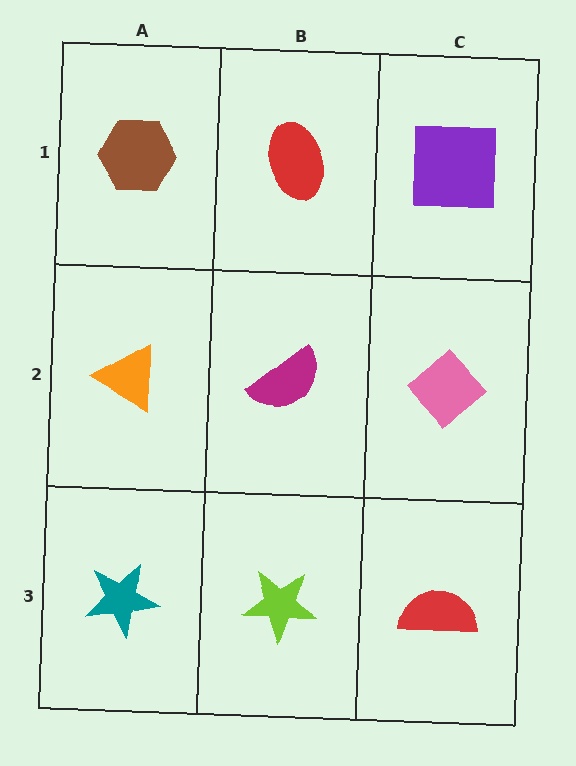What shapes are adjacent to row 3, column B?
A magenta semicircle (row 2, column B), a teal star (row 3, column A), a red semicircle (row 3, column C).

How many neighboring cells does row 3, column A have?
2.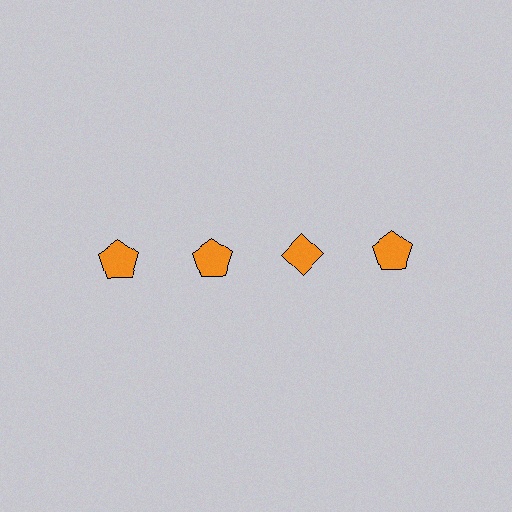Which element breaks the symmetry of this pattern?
The orange diamond in the top row, center column breaks the symmetry. All other shapes are orange pentagons.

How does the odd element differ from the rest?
It has a different shape: diamond instead of pentagon.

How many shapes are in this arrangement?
There are 4 shapes arranged in a grid pattern.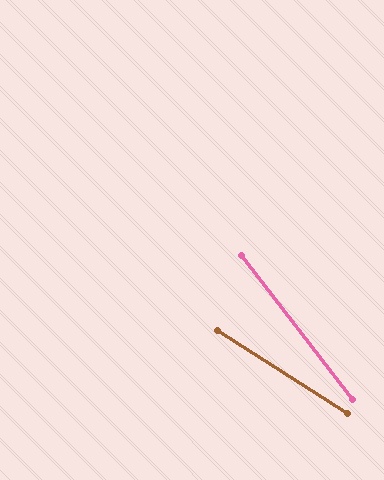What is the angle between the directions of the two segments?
Approximately 20 degrees.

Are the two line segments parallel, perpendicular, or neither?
Neither parallel nor perpendicular — they differ by about 20°.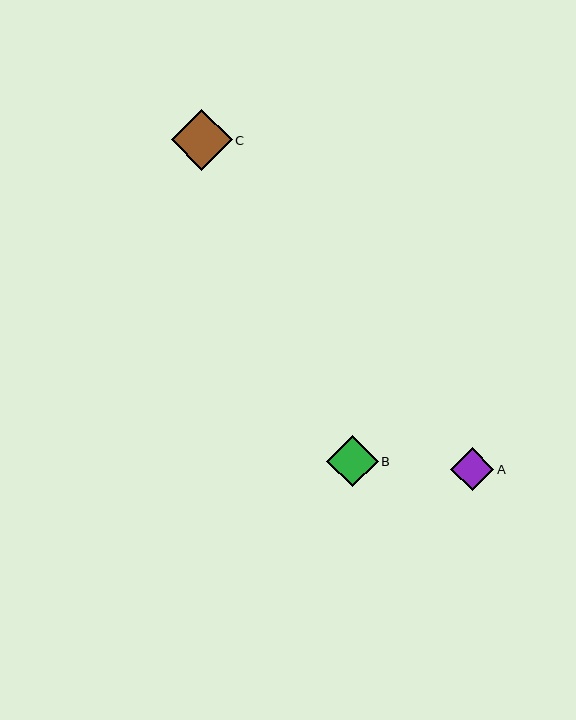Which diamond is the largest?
Diamond C is the largest with a size of approximately 61 pixels.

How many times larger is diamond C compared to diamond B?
Diamond C is approximately 1.2 times the size of diamond B.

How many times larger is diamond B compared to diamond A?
Diamond B is approximately 1.2 times the size of diamond A.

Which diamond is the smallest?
Diamond A is the smallest with a size of approximately 43 pixels.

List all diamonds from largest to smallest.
From largest to smallest: C, B, A.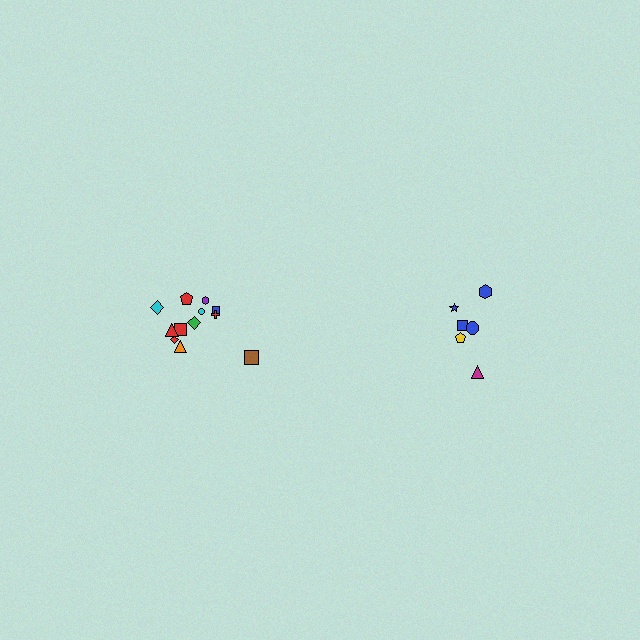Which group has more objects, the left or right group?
The left group.